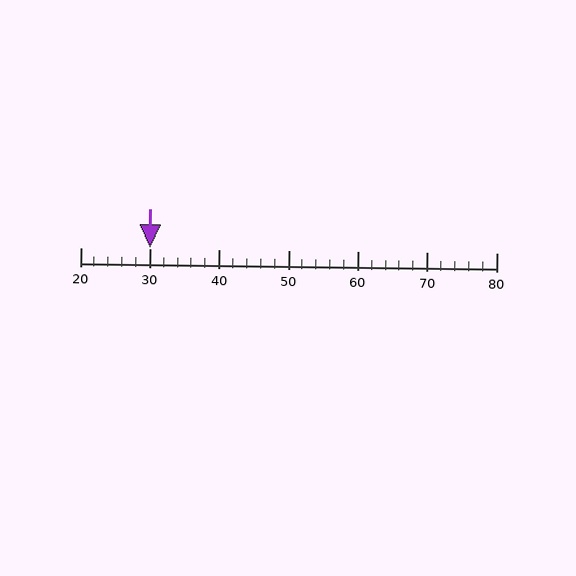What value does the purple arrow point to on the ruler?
The purple arrow points to approximately 30.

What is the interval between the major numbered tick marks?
The major tick marks are spaced 10 units apart.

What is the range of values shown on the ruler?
The ruler shows values from 20 to 80.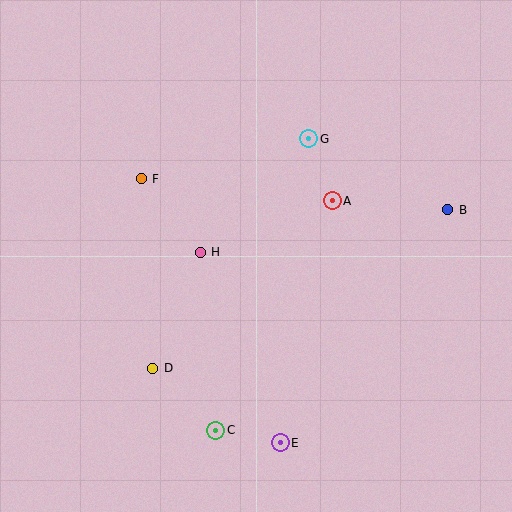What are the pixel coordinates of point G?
Point G is at (309, 139).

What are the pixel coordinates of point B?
Point B is at (448, 210).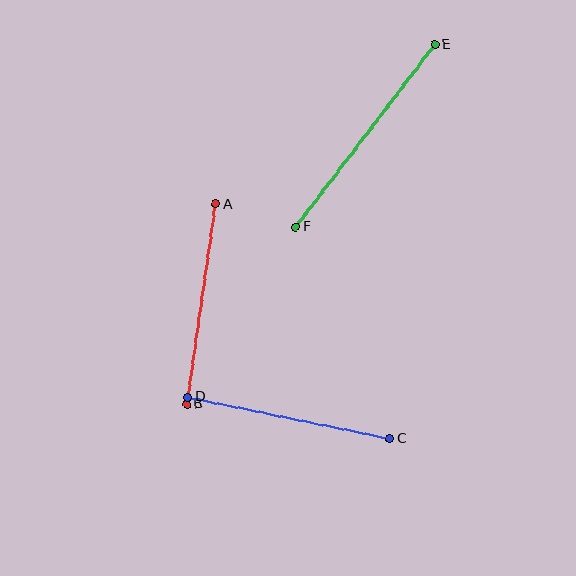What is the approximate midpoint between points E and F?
The midpoint is at approximately (365, 136) pixels.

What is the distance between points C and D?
The distance is approximately 207 pixels.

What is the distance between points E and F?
The distance is approximately 229 pixels.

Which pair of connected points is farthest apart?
Points E and F are farthest apart.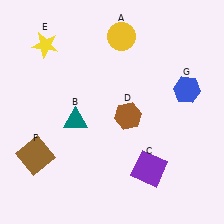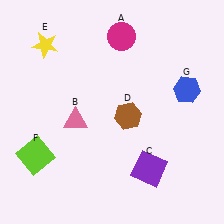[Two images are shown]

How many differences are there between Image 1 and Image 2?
There are 3 differences between the two images.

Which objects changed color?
A changed from yellow to magenta. B changed from teal to pink. F changed from brown to lime.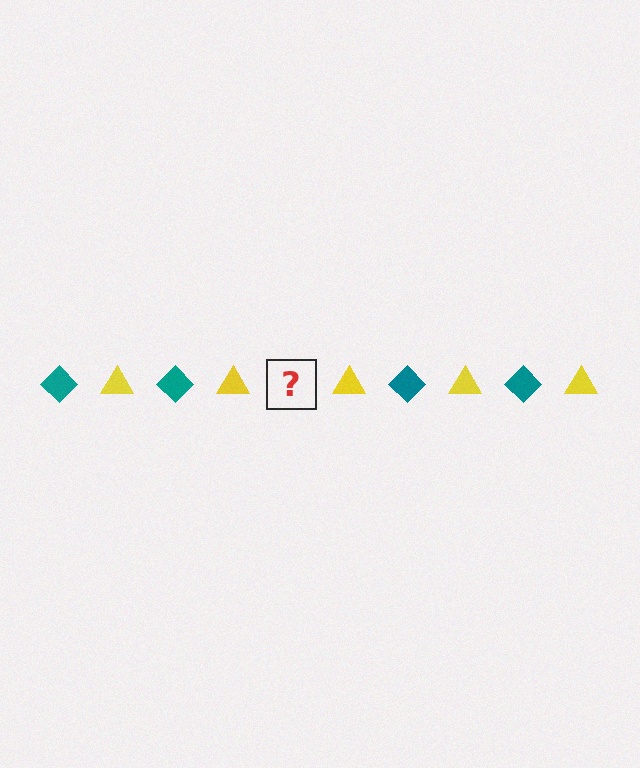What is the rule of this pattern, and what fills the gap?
The rule is that the pattern alternates between teal diamond and yellow triangle. The gap should be filled with a teal diamond.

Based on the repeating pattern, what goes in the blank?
The blank should be a teal diamond.